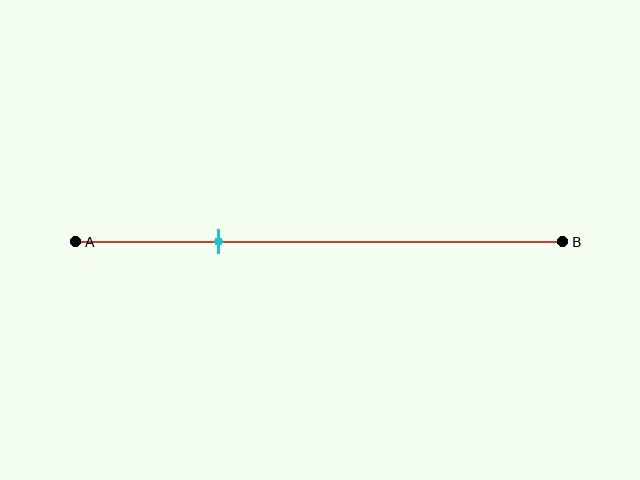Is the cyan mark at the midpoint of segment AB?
No, the mark is at about 30% from A, not at the 50% midpoint.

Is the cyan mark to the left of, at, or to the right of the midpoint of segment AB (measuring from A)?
The cyan mark is to the left of the midpoint of segment AB.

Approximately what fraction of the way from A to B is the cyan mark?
The cyan mark is approximately 30% of the way from A to B.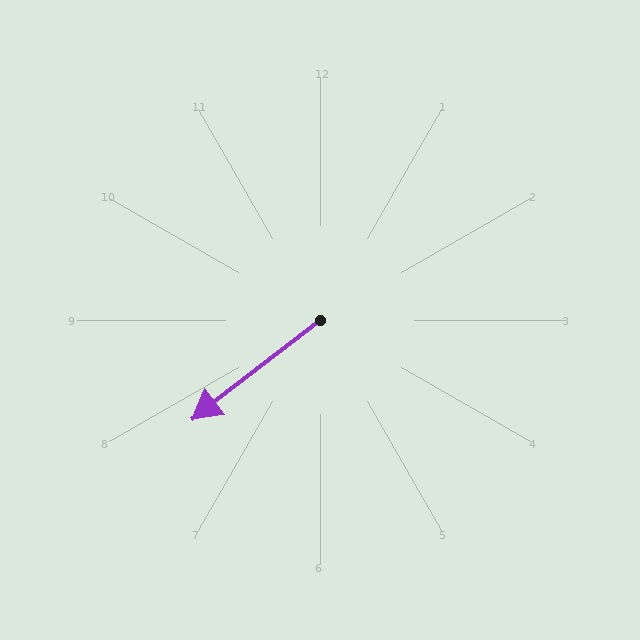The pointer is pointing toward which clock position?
Roughly 8 o'clock.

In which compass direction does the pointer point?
Southwest.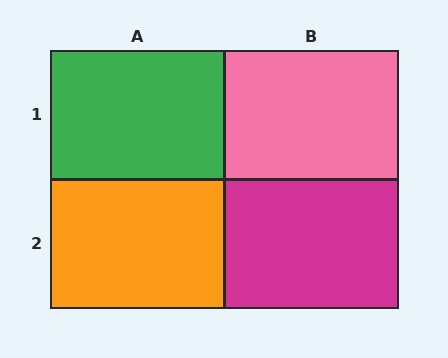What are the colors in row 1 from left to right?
Green, pink.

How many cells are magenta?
1 cell is magenta.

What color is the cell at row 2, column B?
Magenta.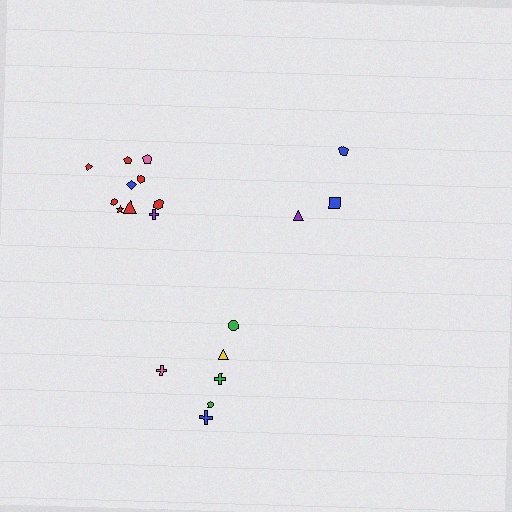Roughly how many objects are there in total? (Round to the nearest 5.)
Roughly 20 objects in total.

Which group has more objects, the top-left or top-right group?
The top-left group.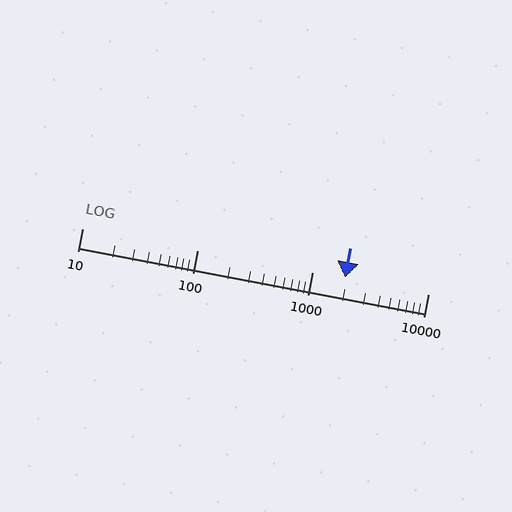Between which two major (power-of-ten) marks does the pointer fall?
The pointer is between 1000 and 10000.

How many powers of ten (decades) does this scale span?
The scale spans 3 decades, from 10 to 10000.